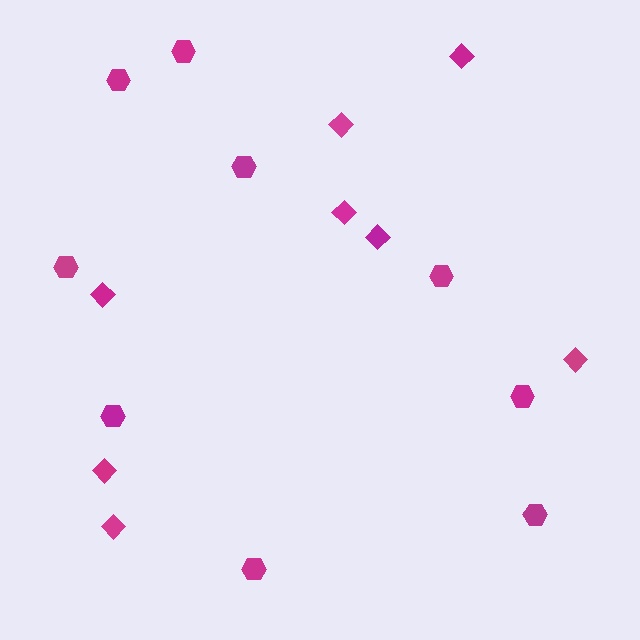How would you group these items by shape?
There are 2 groups: one group of diamonds (8) and one group of hexagons (9).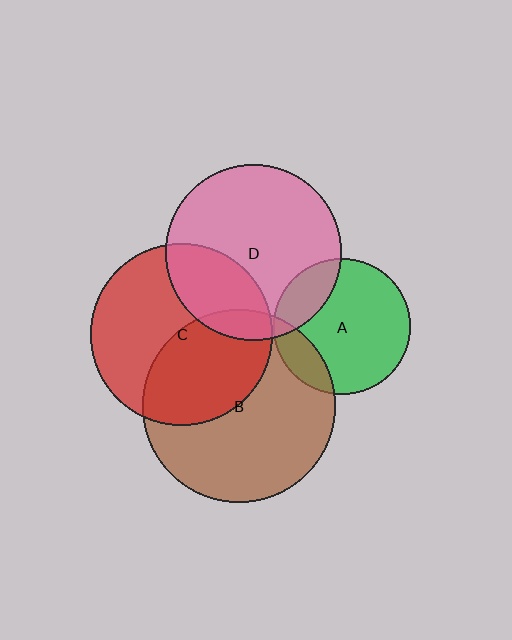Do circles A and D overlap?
Yes.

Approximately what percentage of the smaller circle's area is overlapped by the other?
Approximately 20%.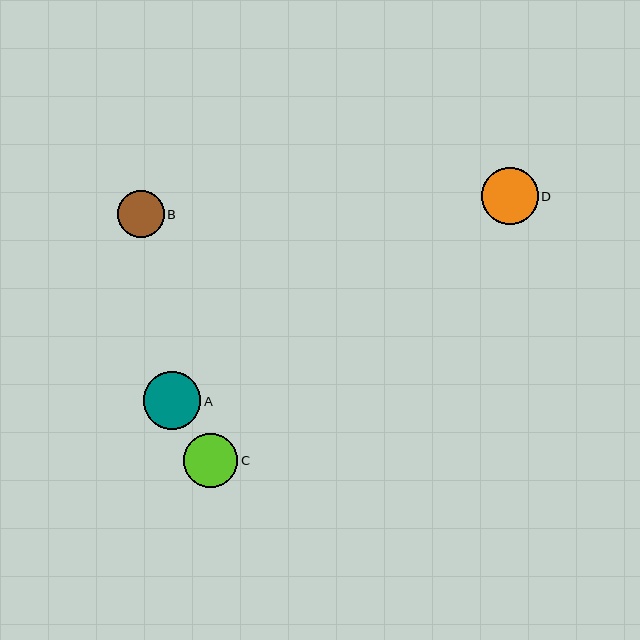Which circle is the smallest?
Circle B is the smallest with a size of approximately 46 pixels.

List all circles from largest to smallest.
From largest to smallest: A, D, C, B.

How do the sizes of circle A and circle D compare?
Circle A and circle D are approximately the same size.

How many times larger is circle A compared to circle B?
Circle A is approximately 1.2 times the size of circle B.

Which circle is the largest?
Circle A is the largest with a size of approximately 58 pixels.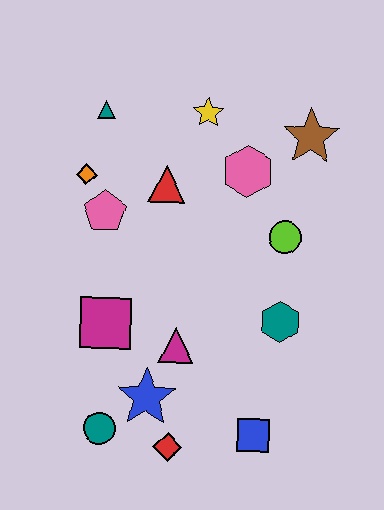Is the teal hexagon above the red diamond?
Yes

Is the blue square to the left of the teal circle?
No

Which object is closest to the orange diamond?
The pink pentagon is closest to the orange diamond.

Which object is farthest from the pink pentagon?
The blue square is farthest from the pink pentagon.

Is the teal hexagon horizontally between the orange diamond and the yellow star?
No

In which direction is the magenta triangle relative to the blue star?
The magenta triangle is above the blue star.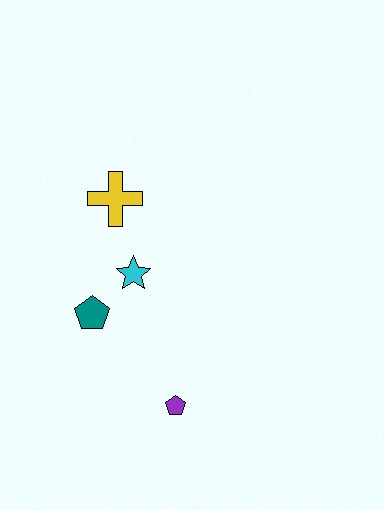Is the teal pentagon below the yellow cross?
Yes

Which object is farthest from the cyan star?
The purple pentagon is farthest from the cyan star.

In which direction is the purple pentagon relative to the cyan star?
The purple pentagon is below the cyan star.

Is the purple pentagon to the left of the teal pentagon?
No